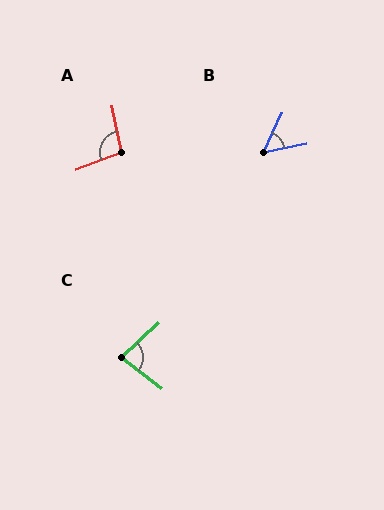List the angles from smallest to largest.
B (53°), C (80°), A (99°).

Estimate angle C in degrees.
Approximately 80 degrees.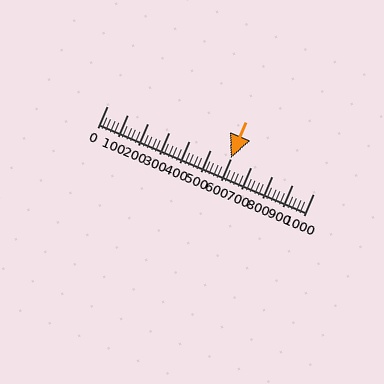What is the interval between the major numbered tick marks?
The major tick marks are spaced 100 units apart.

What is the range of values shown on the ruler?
The ruler shows values from 0 to 1000.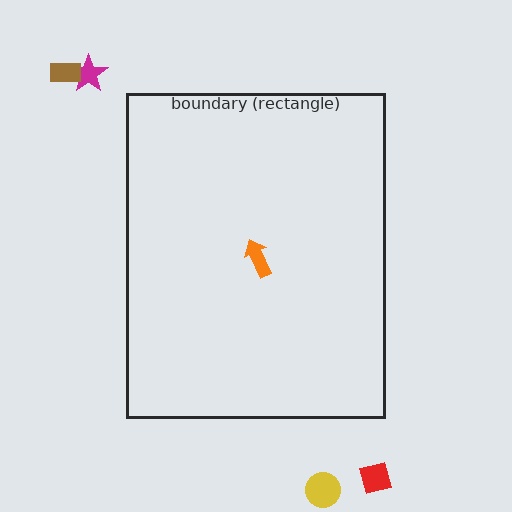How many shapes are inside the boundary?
1 inside, 4 outside.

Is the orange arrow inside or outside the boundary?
Inside.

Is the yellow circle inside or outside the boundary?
Outside.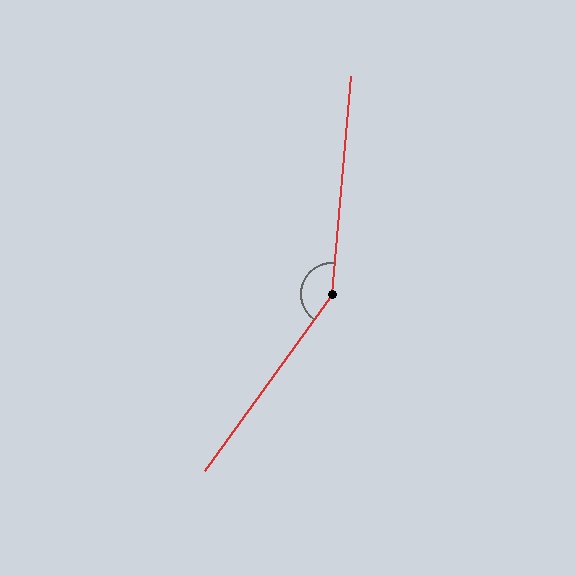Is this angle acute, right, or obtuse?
It is obtuse.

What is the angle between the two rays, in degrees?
Approximately 149 degrees.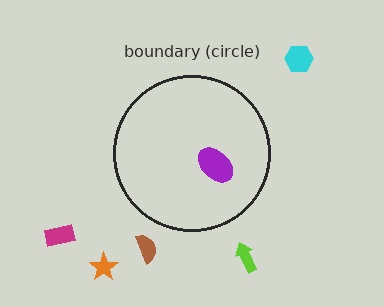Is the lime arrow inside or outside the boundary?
Outside.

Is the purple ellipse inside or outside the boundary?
Inside.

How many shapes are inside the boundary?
1 inside, 5 outside.